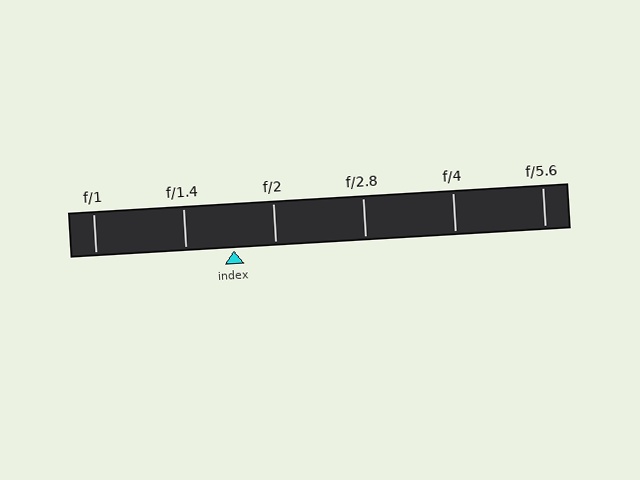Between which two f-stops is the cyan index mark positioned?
The index mark is between f/1.4 and f/2.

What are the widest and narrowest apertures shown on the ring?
The widest aperture shown is f/1 and the narrowest is f/5.6.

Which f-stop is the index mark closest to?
The index mark is closest to f/2.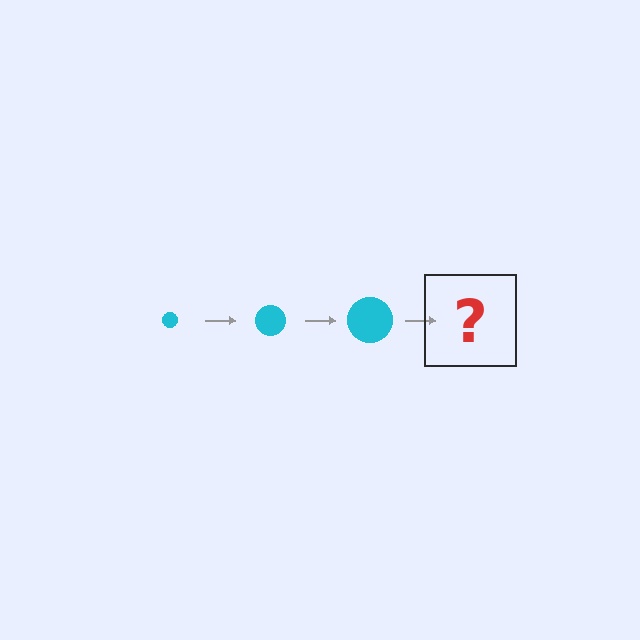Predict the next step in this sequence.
The next step is a cyan circle, larger than the previous one.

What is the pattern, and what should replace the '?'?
The pattern is that the circle gets progressively larger each step. The '?' should be a cyan circle, larger than the previous one.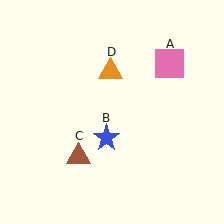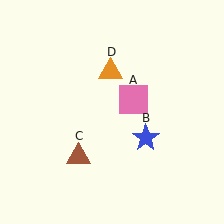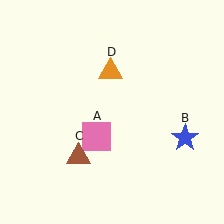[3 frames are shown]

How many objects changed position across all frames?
2 objects changed position: pink square (object A), blue star (object B).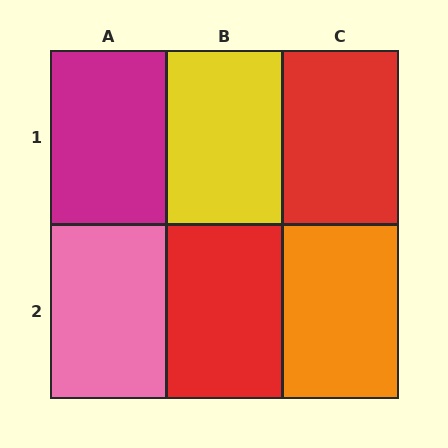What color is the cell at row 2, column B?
Red.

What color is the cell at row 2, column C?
Orange.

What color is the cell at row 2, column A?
Pink.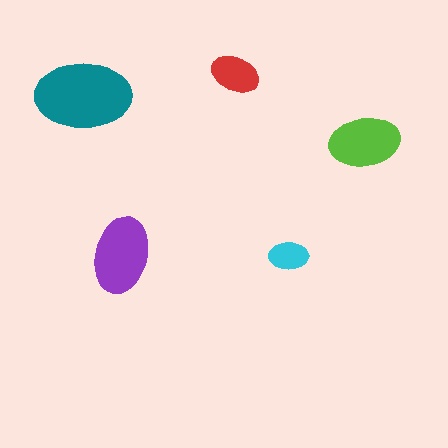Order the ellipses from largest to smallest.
the teal one, the purple one, the lime one, the red one, the cyan one.